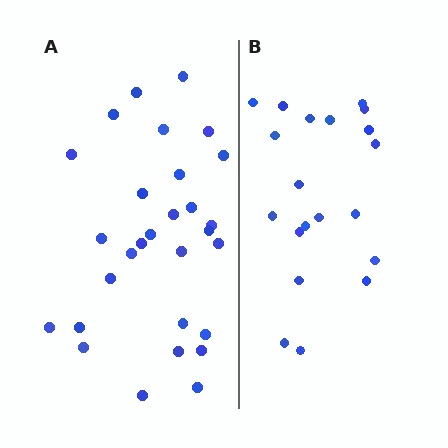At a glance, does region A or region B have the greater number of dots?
Region A (the left region) has more dots.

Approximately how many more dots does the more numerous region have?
Region A has roughly 8 or so more dots than region B.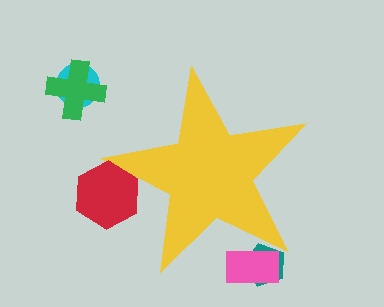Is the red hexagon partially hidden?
No, the red hexagon is fully visible.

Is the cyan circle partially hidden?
No, the cyan circle is fully visible.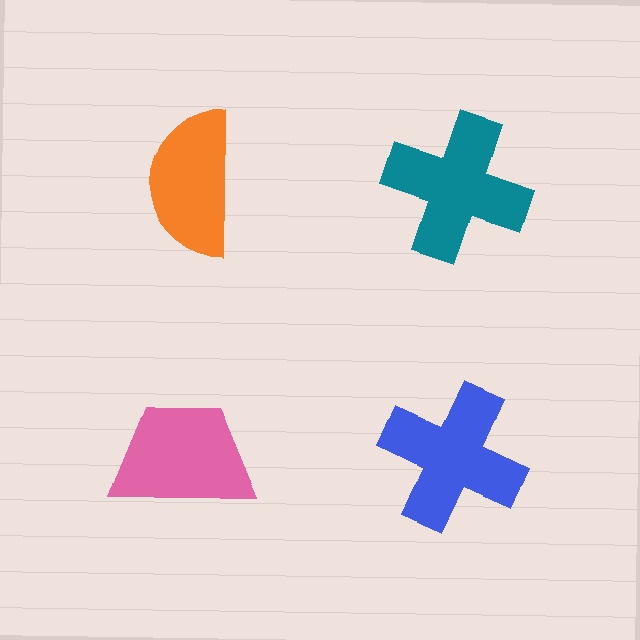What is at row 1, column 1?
An orange semicircle.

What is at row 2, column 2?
A blue cross.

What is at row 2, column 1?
A pink trapezoid.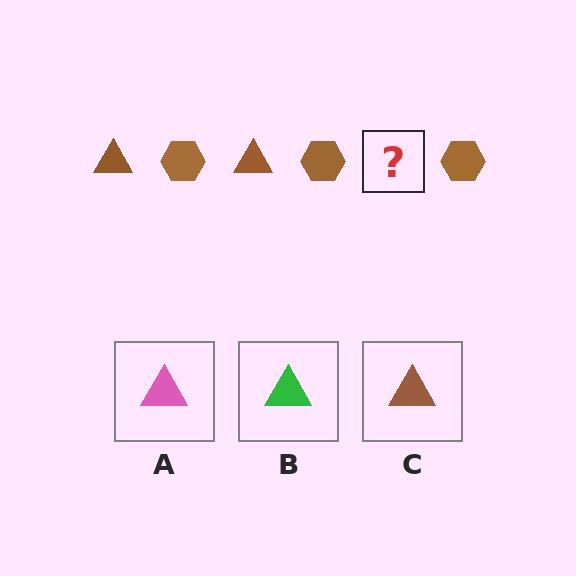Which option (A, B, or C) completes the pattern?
C.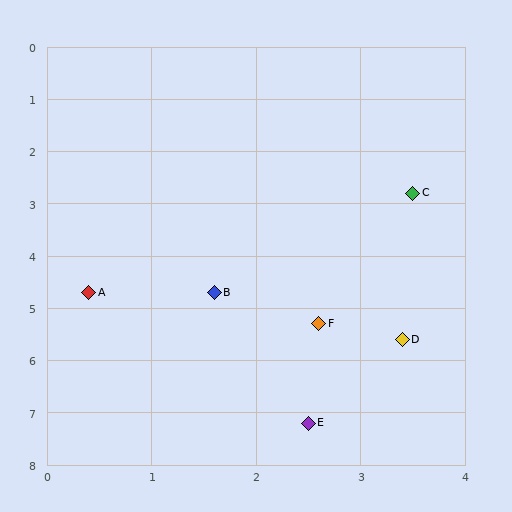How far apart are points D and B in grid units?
Points D and B are about 2.0 grid units apart.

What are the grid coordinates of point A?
Point A is at approximately (0.4, 4.7).